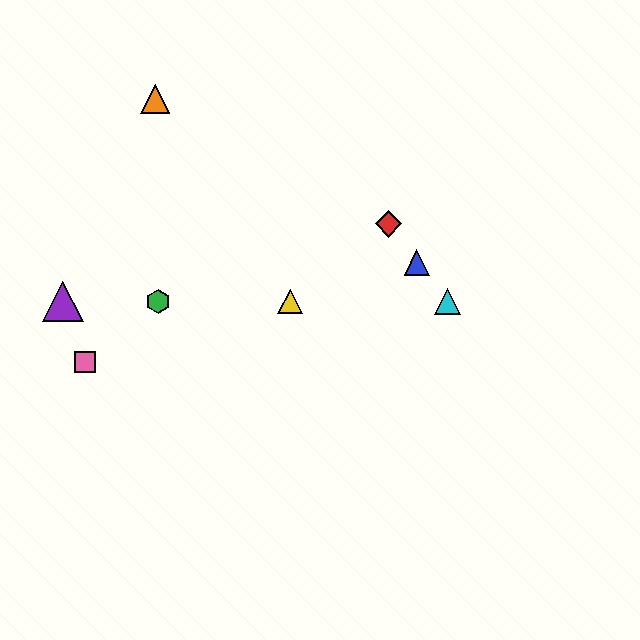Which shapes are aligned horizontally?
The green hexagon, the yellow triangle, the purple triangle, the cyan triangle are aligned horizontally.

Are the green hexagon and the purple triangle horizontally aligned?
Yes, both are at y≈301.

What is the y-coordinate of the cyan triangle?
The cyan triangle is at y≈301.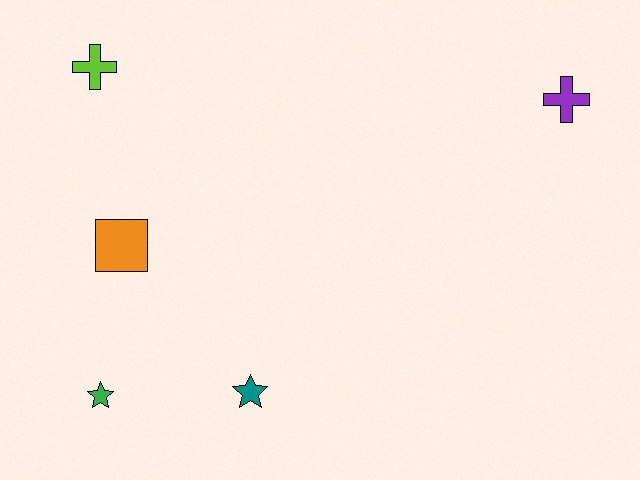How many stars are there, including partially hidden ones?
There are 2 stars.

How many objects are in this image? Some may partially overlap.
There are 5 objects.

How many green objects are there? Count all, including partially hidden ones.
There is 1 green object.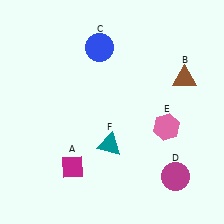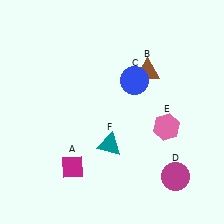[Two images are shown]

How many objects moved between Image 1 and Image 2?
2 objects moved between the two images.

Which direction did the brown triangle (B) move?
The brown triangle (B) moved left.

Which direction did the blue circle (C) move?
The blue circle (C) moved right.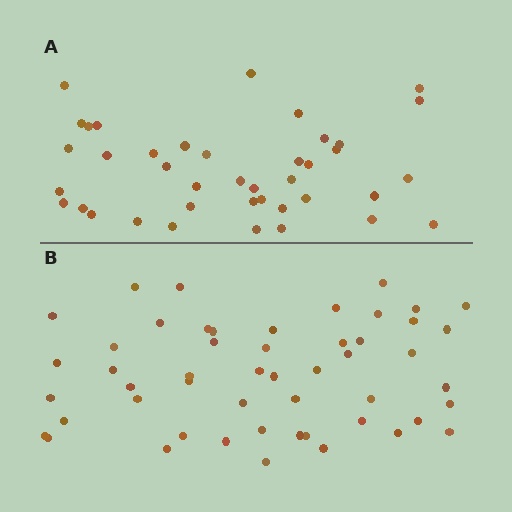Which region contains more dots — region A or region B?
Region B (the bottom region) has more dots.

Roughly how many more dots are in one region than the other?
Region B has roughly 12 or so more dots than region A.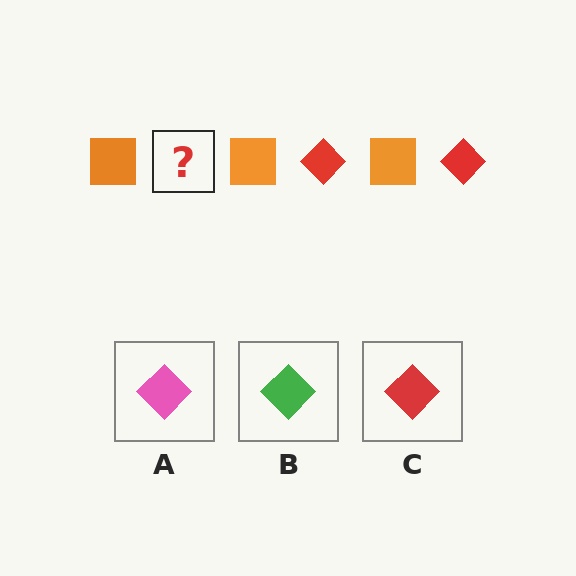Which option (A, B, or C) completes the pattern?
C.